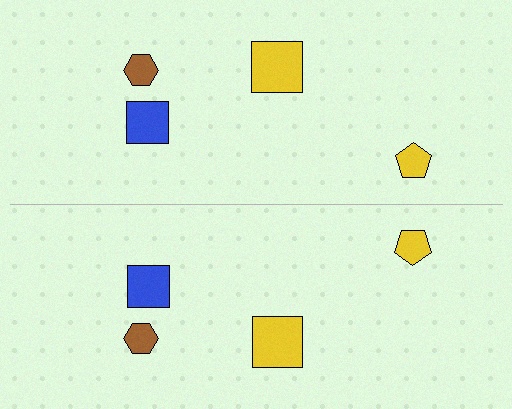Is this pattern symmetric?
Yes, this pattern has bilateral (reflection) symmetry.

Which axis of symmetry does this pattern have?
The pattern has a horizontal axis of symmetry running through the center of the image.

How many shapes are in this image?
There are 8 shapes in this image.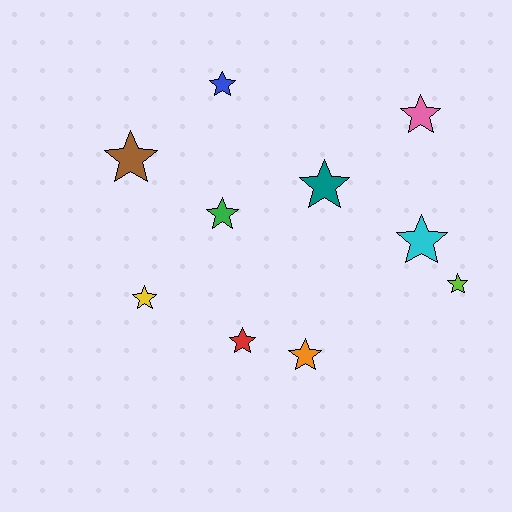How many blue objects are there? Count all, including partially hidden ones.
There is 1 blue object.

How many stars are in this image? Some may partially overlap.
There are 10 stars.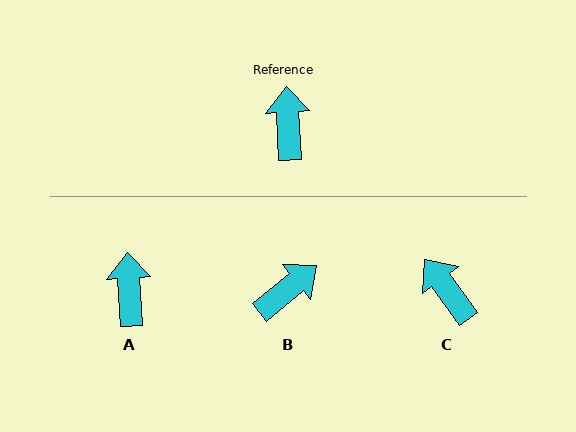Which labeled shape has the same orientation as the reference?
A.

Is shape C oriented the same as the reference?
No, it is off by about 33 degrees.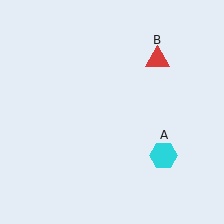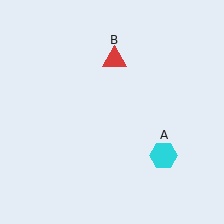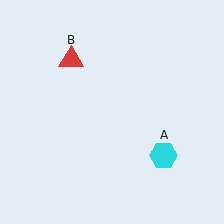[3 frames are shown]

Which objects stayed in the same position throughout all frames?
Cyan hexagon (object A) remained stationary.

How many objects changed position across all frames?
1 object changed position: red triangle (object B).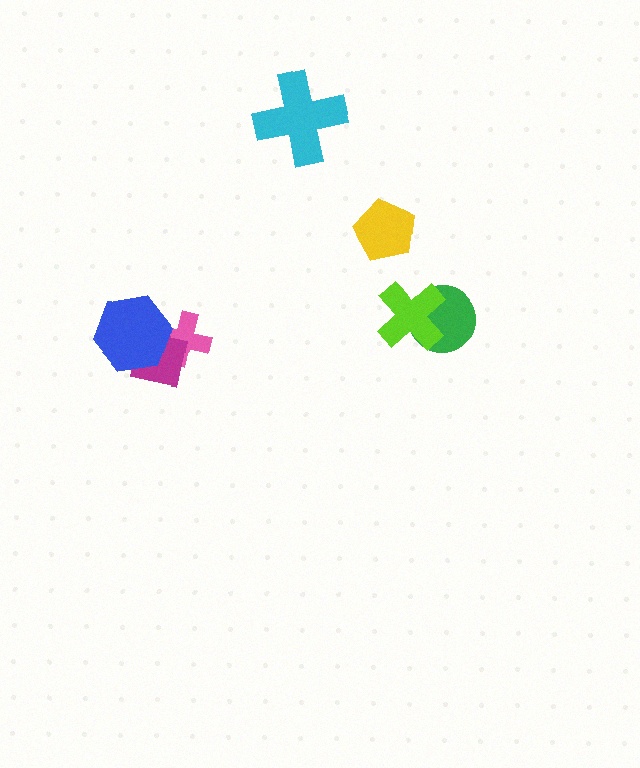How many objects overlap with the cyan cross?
0 objects overlap with the cyan cross.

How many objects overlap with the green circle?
1 object overlaps with the green circle.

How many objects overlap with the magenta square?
2 objects overlap with the magenta square.